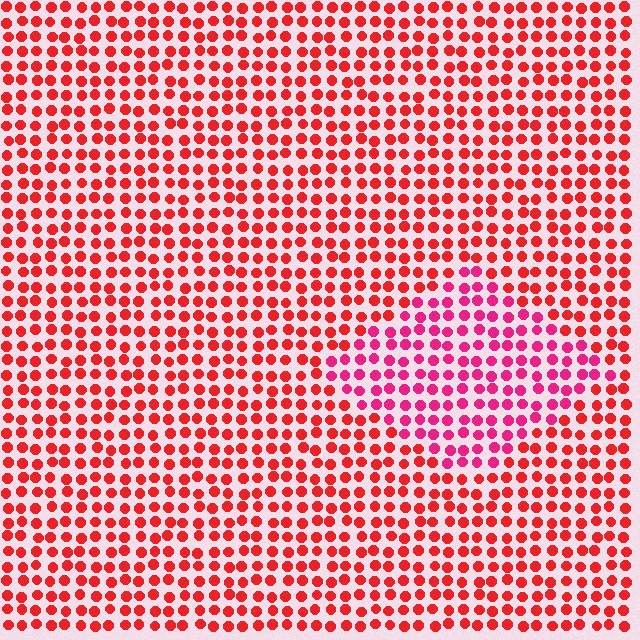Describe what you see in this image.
The image is filled with small red elements in a uniform arrangement. A diamond-shaped region is visible where the elements are tinted to a slightly different hue, forming a subtle color boundary.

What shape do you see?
I see a diamond.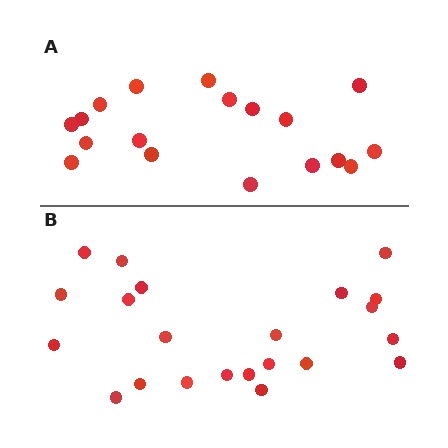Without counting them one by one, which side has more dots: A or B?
Region B (the bottom region) has more dots.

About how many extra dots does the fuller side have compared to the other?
Region B has about 4 more dots than region A.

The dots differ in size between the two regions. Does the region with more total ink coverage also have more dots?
No. Region A has more total ink coverage because its dots are larger, but region B actually contains more individual dots. Total area can be misleading — the number of items is what matters here.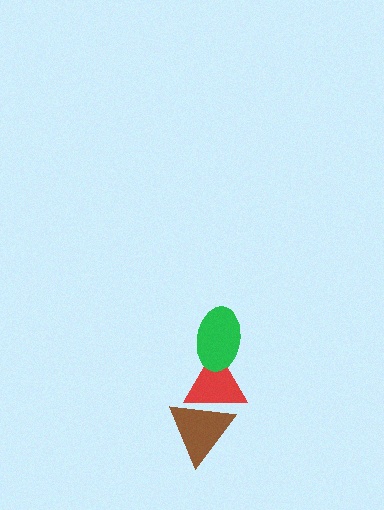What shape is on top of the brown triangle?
The red triangle is on top of the brown triangle.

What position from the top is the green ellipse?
The green ellipse is 1st from the top.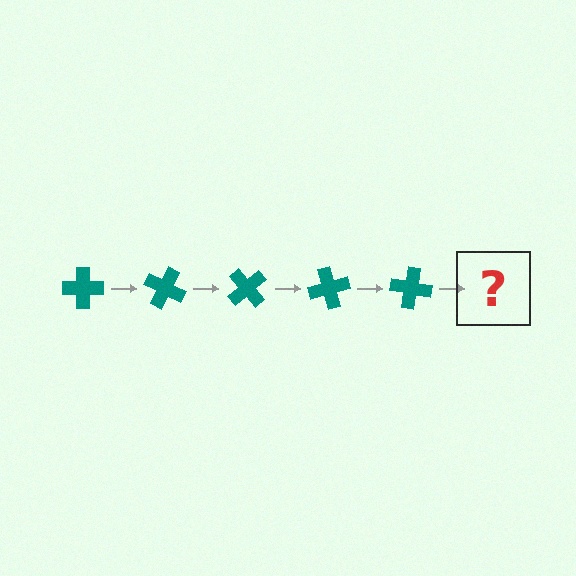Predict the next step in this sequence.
The next step is a teal cross rotated 125 degrees.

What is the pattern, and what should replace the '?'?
The pattern is that the cross rotates 25 degrees each step. The '?' should be a teal cross rotated 125 degrees.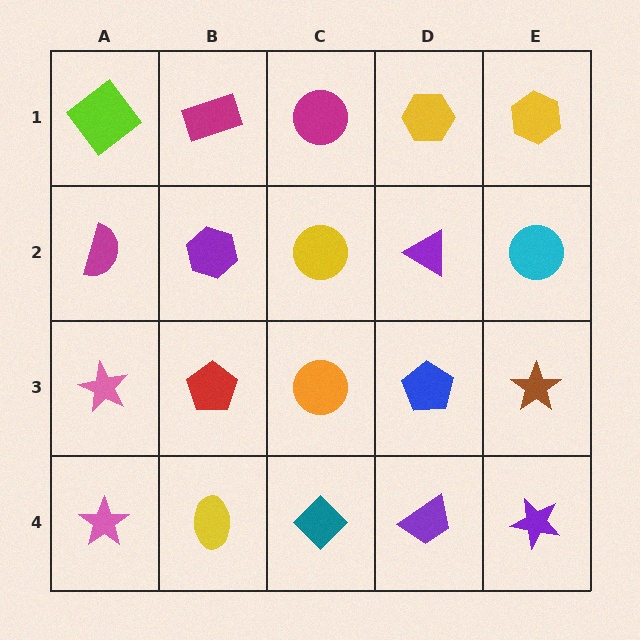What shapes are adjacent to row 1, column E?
A cyan circle (row 2, column E), a yellow hexagon (row 1, column D).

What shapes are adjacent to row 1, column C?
A yellow circle (row 2, column C), a magenta rectangle (row 1, column B), a yellow hexagon (row 1, column D).